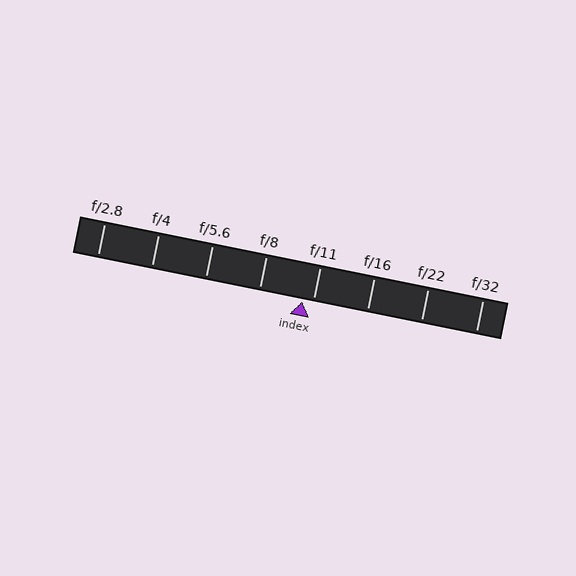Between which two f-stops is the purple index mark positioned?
The index mark is between f/8 and f/11.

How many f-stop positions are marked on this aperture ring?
There are 8 f-stop positions marked.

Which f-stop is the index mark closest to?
The index mark is closest to f/11.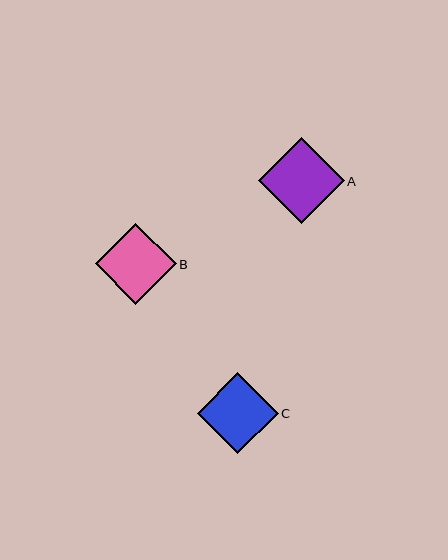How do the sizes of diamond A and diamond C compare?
Diamond A and diamond C are approximately the same size.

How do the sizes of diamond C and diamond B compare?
Diamond C and diamond B are approximately the same size.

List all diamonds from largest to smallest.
From largest to smallest: A, C, B.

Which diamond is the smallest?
Diamond B is the smallest with a size of approximately 81 pixels.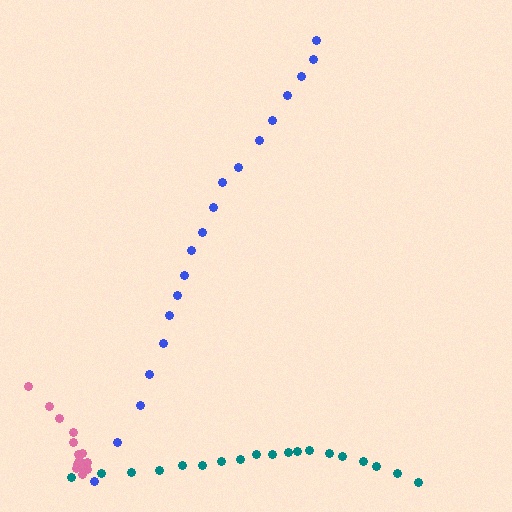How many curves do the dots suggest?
There are 3 distinct paths.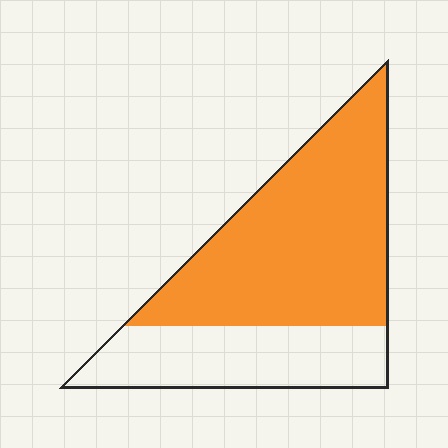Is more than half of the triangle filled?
Yes.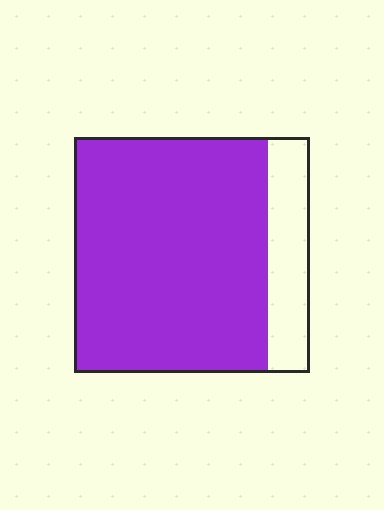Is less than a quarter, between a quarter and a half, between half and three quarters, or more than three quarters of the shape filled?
More than three quarters.